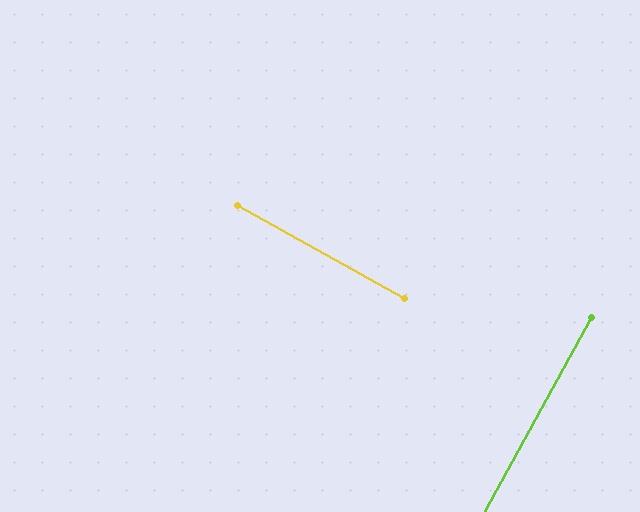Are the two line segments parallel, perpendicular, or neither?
Perpendicular — they meet at approximately 90°.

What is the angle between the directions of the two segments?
Approximately 90 degrees.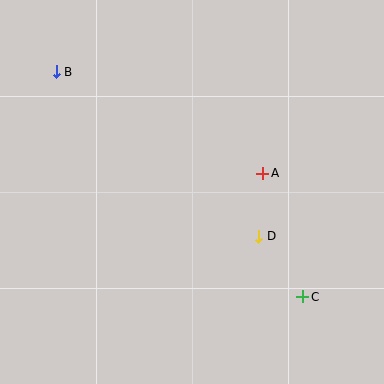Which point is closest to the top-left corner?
Point B is closest to the top-left corner.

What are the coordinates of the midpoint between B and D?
The midpoint between B and D is at (158, 154).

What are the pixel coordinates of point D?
Point D is at (259, 236).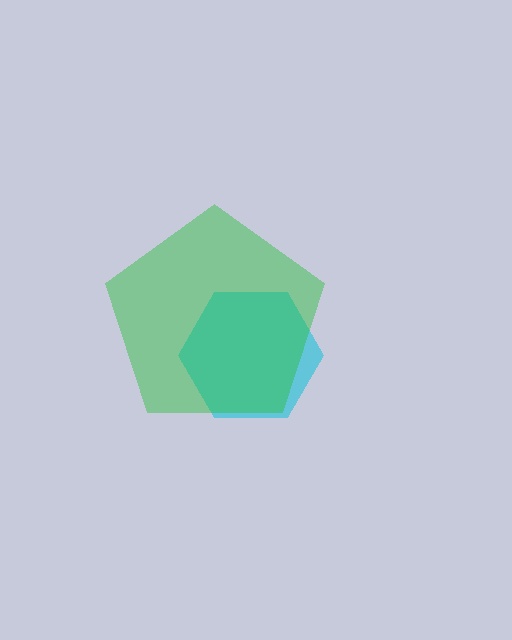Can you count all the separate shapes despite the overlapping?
Yes, there are 2 separate shapes.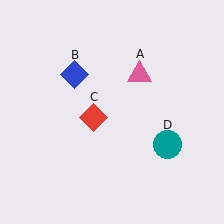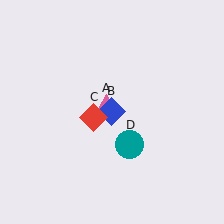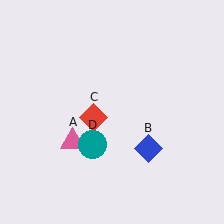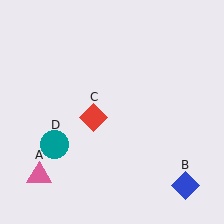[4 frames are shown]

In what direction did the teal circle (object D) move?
The teal circle (object D) moved left.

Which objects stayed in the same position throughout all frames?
Red diamond (object C) remained stationary.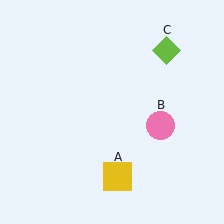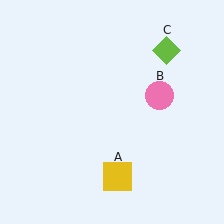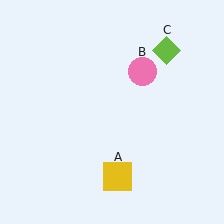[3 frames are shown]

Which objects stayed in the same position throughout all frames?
Yellow square (object A) and lime diamond (object C) remained stationary.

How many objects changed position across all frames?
1 object changed position: pink circle (object B).